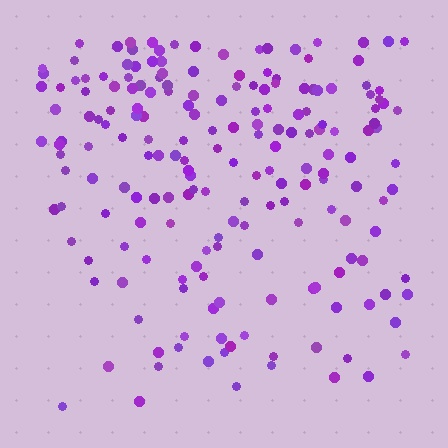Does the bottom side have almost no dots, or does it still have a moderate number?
Still a moderate number, just noticeably fewer than the top.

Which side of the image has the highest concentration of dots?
The top.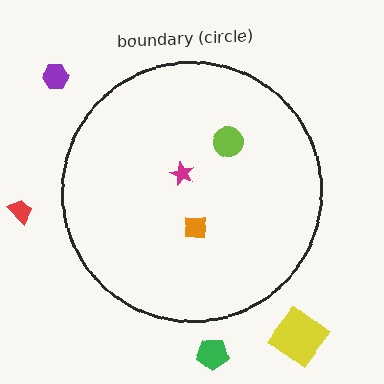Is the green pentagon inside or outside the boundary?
Outside.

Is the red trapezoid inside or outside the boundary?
Outside.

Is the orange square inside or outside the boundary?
Inside.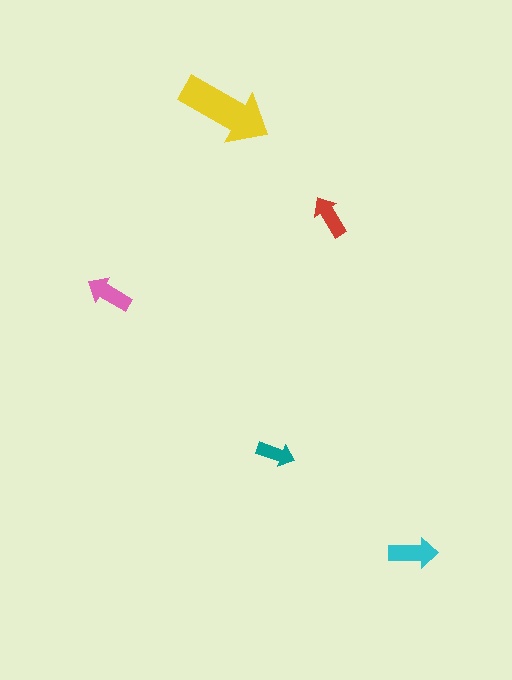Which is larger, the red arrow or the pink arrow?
The pink one.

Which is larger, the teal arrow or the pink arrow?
The pink one.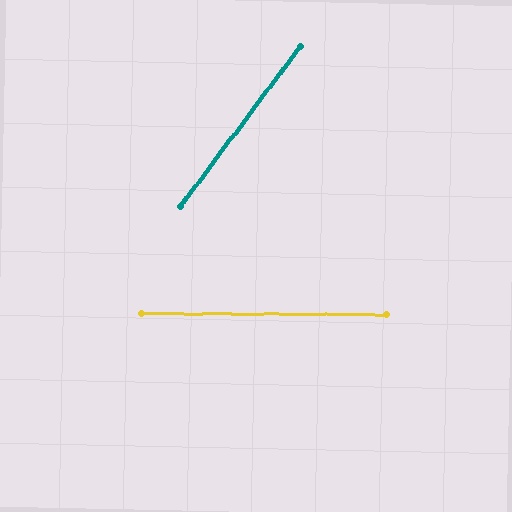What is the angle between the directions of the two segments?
Approximately 53 degrees.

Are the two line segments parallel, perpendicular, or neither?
Neither parallel nor perpendicular — they differ by about 53°.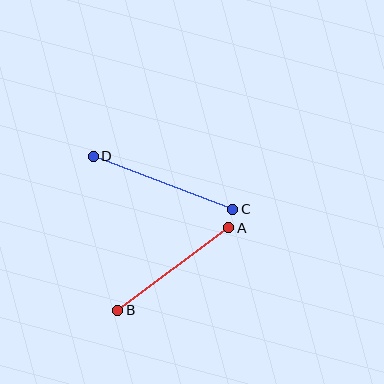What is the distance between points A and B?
The distance is approximately 138 pixels.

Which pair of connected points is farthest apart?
Points C and D are farthest apart.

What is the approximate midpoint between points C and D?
The midpoint is at approximately (163, 183) pixels.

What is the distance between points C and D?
The distance is approximately 149 pixels.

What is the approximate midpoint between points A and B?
The midpoint is at approximately (173, 269) pixels.